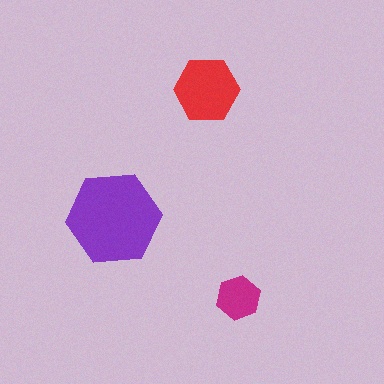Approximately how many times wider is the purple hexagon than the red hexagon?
About 1.5 times wider.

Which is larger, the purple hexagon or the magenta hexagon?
The purple one.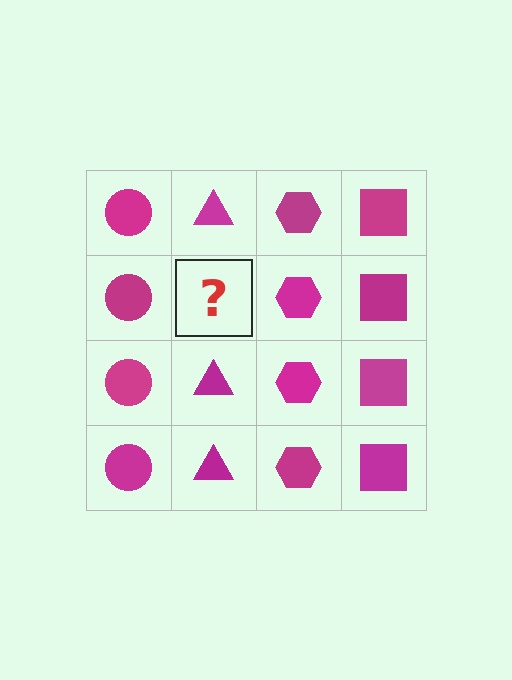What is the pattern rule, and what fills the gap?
The rule is that each column has a consistent shape. The gap should be filled with a magenta triangle.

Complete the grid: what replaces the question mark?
The question mark should be replaced with a magenta triangle.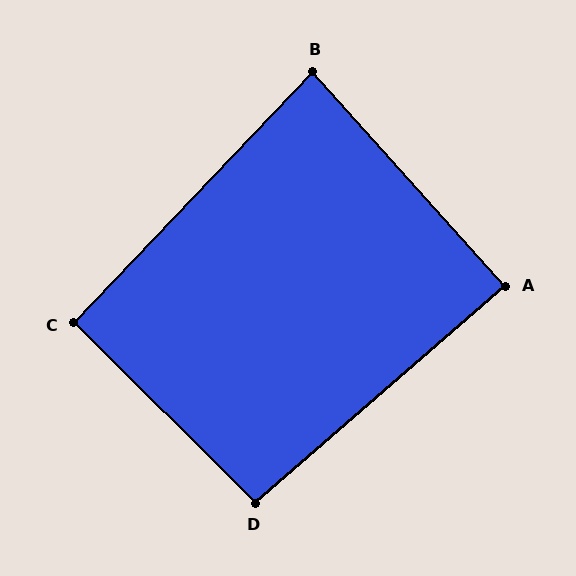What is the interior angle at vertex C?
Approximately 91 degrees (approximately right).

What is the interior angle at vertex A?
Approximately 89 degrees (approximately right).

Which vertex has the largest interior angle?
D, at approximately 94 degrees.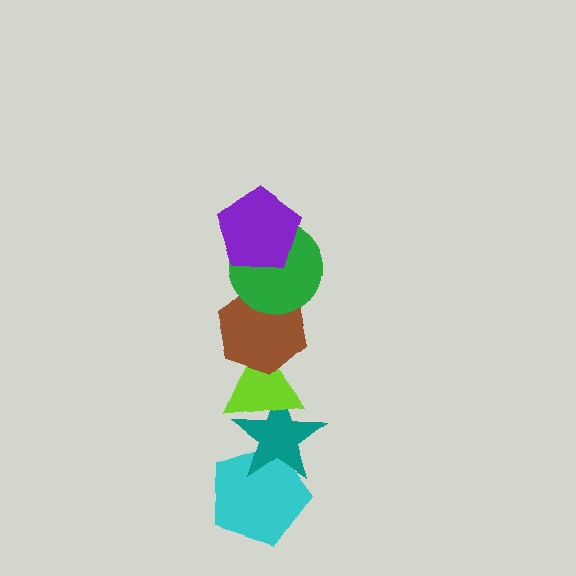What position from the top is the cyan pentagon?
The cyan pentagon is 6th from the top.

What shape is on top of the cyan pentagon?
The teal star is on top of the cyan pentagon.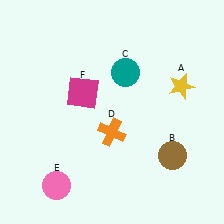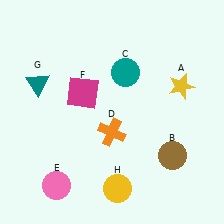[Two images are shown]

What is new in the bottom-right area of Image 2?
A yellow circle (H) was added in the bottom-right area of Image 2.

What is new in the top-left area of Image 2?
A teal triangle (G) was added in the top-left area of Image 2.